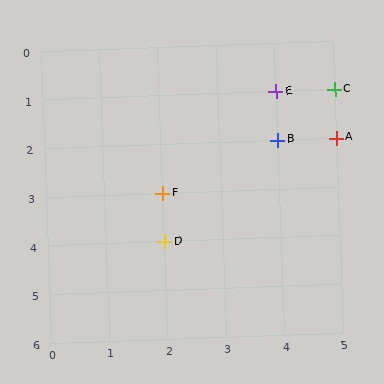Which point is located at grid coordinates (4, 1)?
Point E is at (4, 1).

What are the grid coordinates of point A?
Point A is at grid coordinates (5, 2).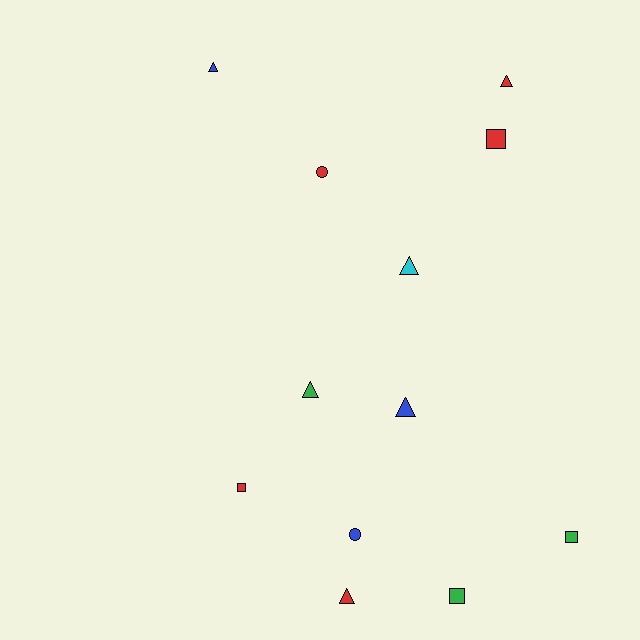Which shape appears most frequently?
Triangle, with 6 objects.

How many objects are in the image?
There are 12 objects.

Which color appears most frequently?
Red, with 5 objects.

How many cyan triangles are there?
There is 1 cyan triangle.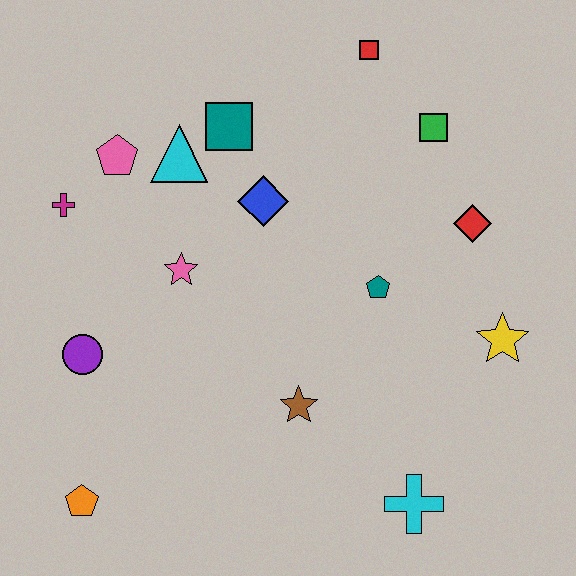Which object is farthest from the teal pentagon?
The orange pentagon is farthest from the teal pentagon.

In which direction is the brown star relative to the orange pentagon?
The brown star is to the right of the orange pentagon.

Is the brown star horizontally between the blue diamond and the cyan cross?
Yes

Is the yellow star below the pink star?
Yes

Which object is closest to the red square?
The green square is closest to the red square.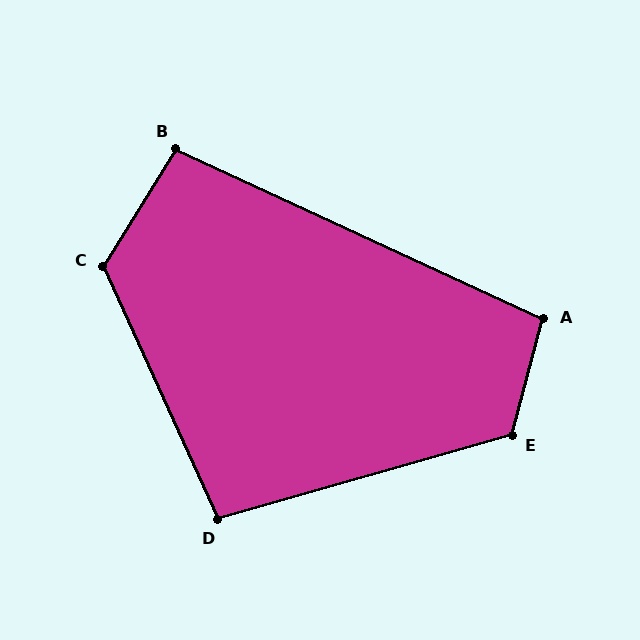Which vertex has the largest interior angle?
C, at approximately 124 degrees.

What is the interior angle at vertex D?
Approximately 99 degrees (obtuse).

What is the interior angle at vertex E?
Approximately 121 degrees (obtuse).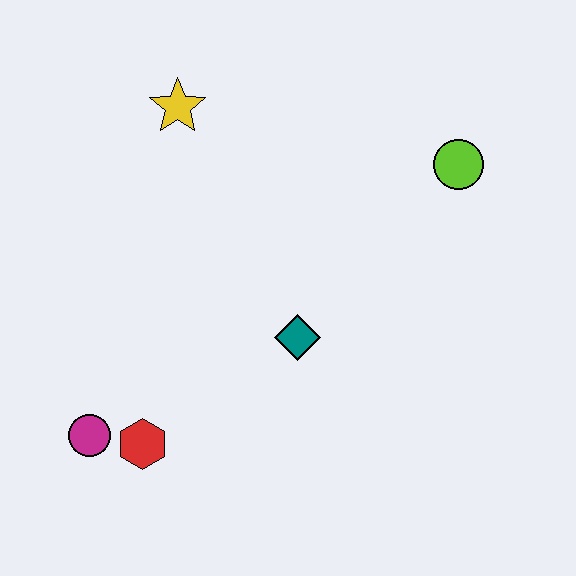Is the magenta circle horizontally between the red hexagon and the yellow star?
No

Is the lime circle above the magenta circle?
Yes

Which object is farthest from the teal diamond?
The yellow star is farthest from the teal diamond.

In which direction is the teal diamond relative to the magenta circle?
The teal diamond is to the right of the magenta circle.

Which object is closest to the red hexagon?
The magenta circle is closest to the red hexagon.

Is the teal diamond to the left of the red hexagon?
No